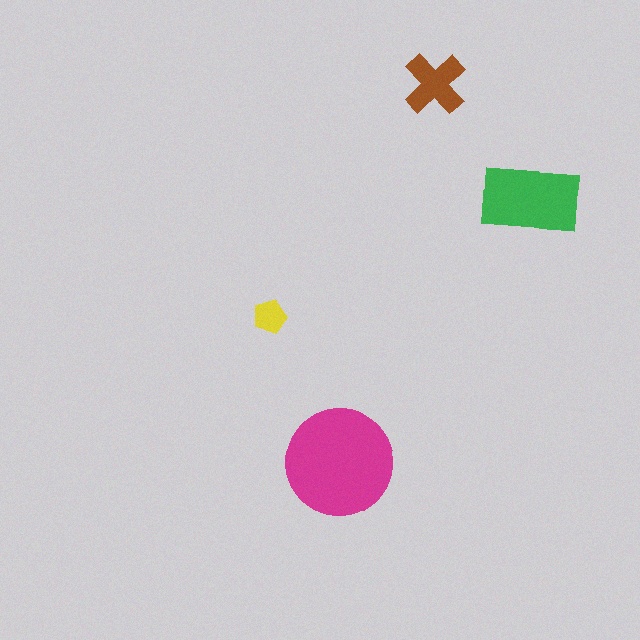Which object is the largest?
The magenta circle.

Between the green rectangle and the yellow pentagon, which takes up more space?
The green rectangle.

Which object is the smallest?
The yellow pentagon.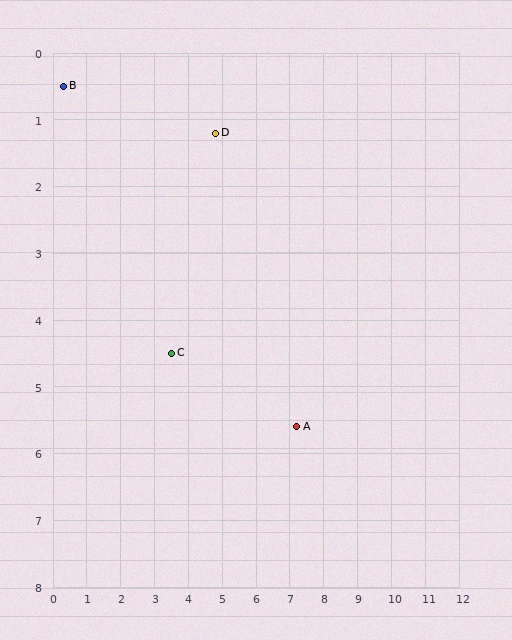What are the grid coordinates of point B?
Point B is at approximately (0.3, 0.5).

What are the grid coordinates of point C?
Point C is at approximately (3.5, 4.5).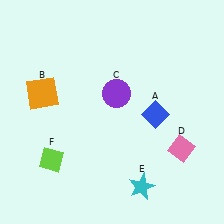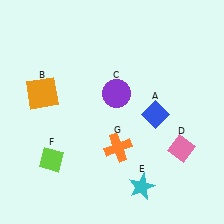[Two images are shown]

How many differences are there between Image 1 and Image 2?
There is 1 difference between the two images.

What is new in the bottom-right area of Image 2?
An orange cross (G) was added in the bottom-right area of Image 2.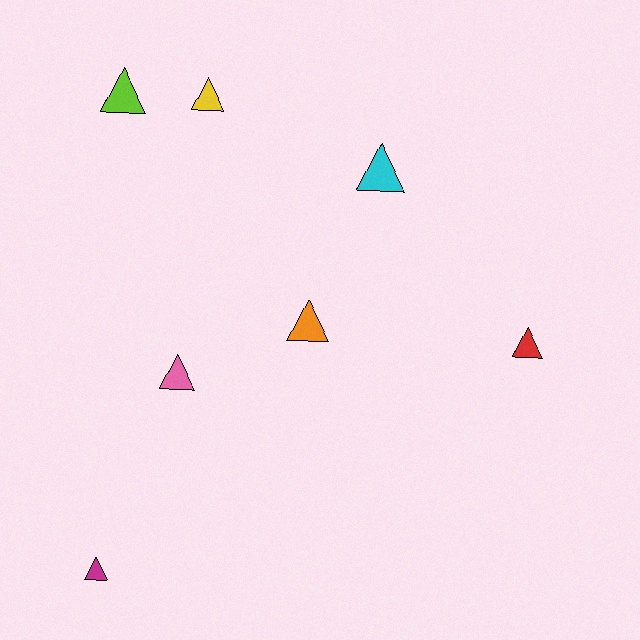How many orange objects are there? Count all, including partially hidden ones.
There is 1 orange object.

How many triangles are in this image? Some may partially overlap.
There are 7 triangles.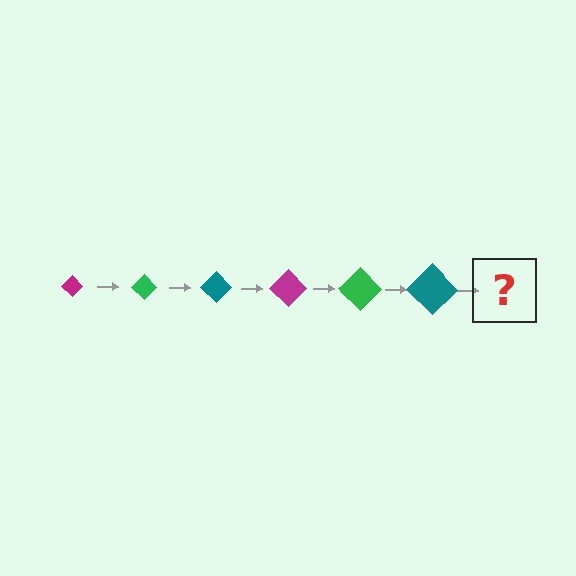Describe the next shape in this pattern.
It should be a magenta diamond, larger than the previous one.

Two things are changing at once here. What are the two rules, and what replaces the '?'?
The two rules are that the diamond grows larger each step and the color cycles through magenta, green, and teal. The '?' should be a magenta diamond, larger than the previous one.